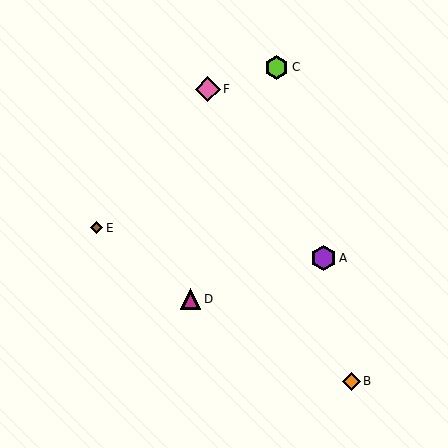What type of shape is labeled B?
Shape B is an orange diamond.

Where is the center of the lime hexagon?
The center of the lime hexagon is at (277, 67).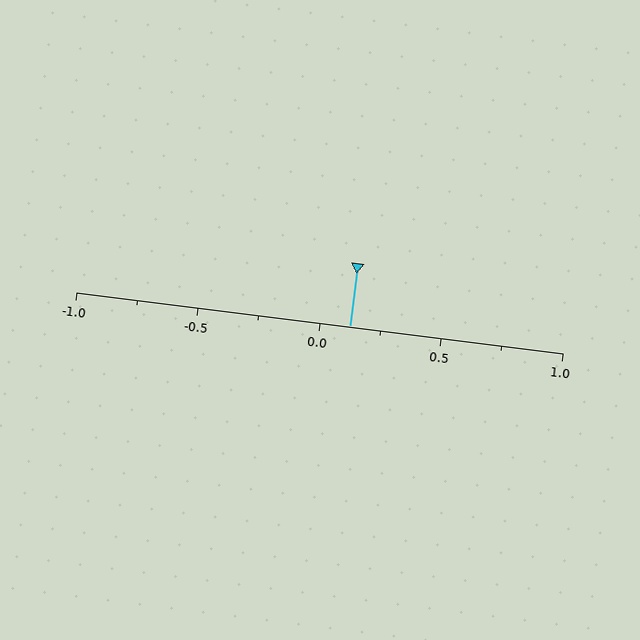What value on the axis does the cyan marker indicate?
The marker indicates approximately 0.12.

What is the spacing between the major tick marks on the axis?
The major ticks are spaced 0.5 apart.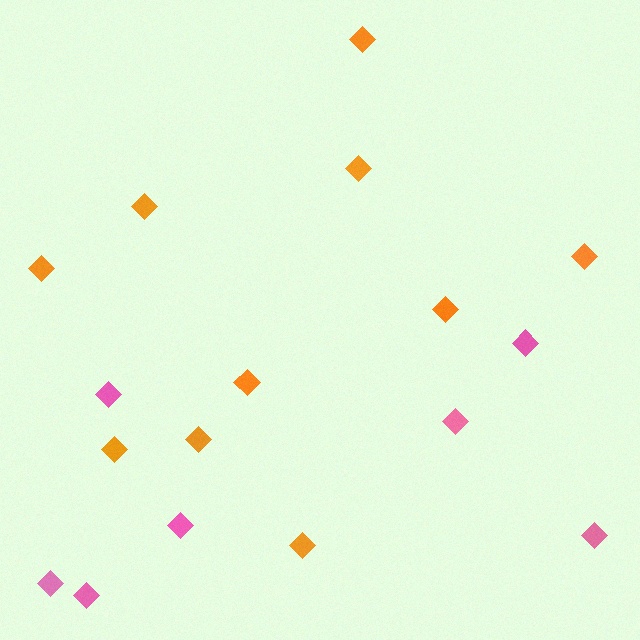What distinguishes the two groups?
There are 2 groups: one group of orange diamonds (10) and one group of pink diamonds (7).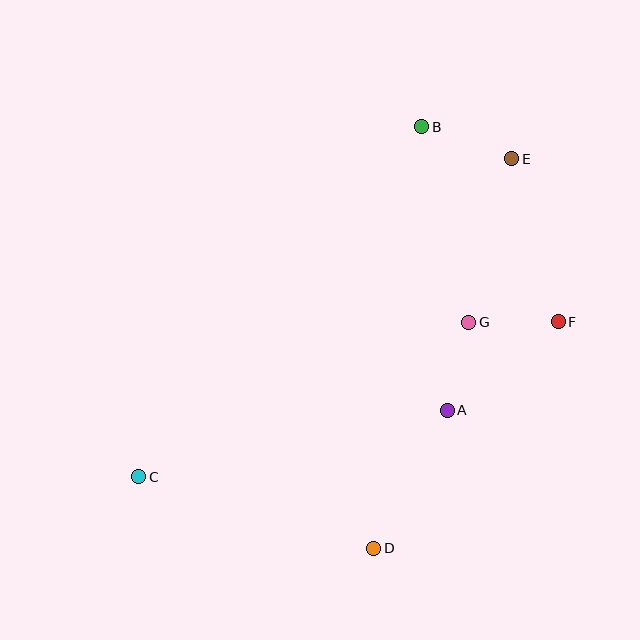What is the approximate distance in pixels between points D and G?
The distance between D and G is approximately 245 pixels.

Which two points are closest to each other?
Points F and G are closest to each other.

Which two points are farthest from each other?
Points C and E are farthest from each other.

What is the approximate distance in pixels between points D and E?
The distance between D and E is approximately 413 pixels.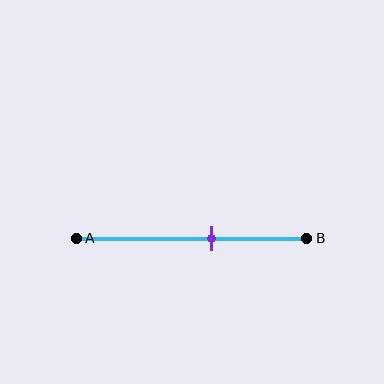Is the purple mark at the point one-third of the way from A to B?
No, the mark is at about 60% from A, not at the 33% one-third point.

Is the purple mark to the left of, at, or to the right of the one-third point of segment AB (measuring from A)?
The purple mark is to the right of the one-third point of segment AB.